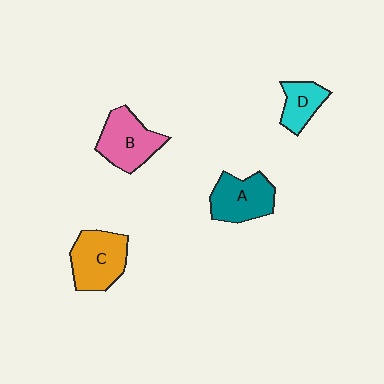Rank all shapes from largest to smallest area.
From largest to smallest: C (orange), B (pink), A (teal), D (cyan).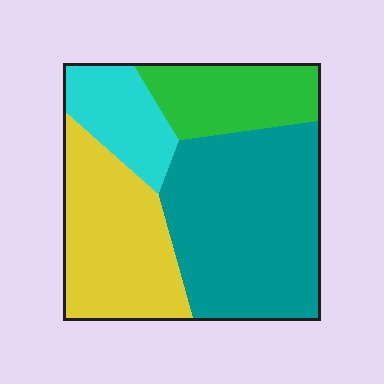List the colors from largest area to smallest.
From largest to smallest: teal, yellow, green, cyan.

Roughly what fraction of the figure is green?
Green takes up about one sixth (1/6) of the figure.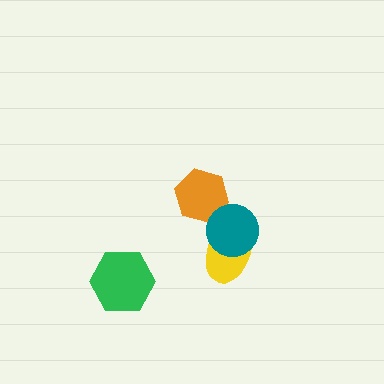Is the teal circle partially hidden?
No, no other shape covers it.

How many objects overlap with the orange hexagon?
1 object overlaps with the orange hexagon.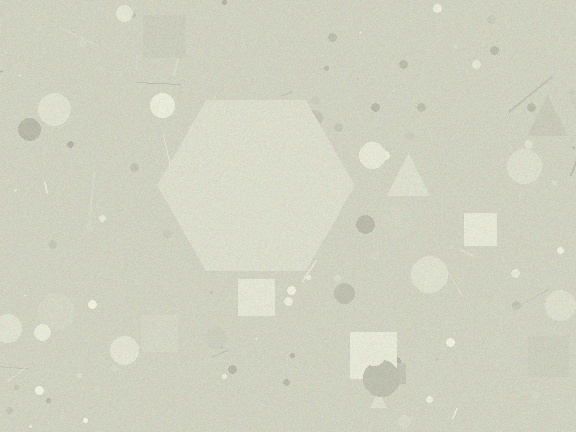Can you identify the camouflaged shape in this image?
The camouflaged shape is a hexagon.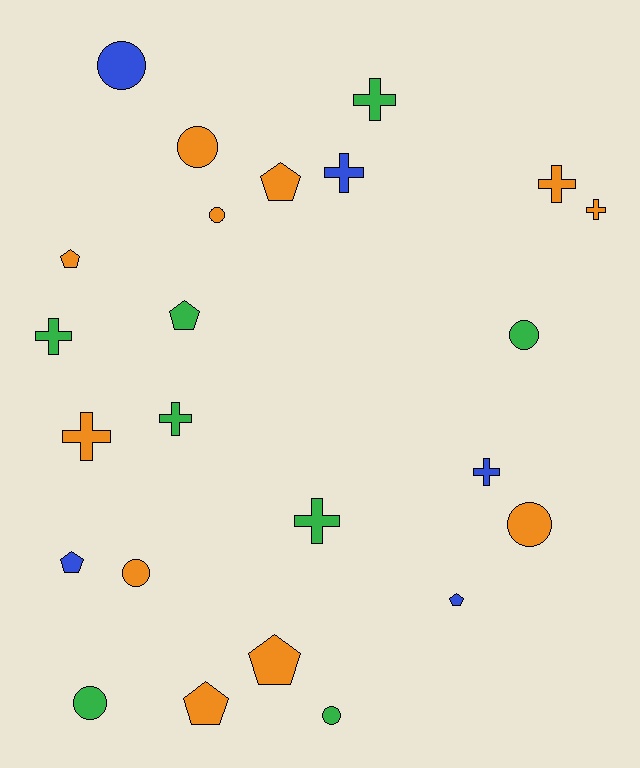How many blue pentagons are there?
There are 2 blue pentagons.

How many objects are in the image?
There are 24 objects.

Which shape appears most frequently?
Cross, with 9 objects.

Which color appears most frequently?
Orange, with 11 objects.